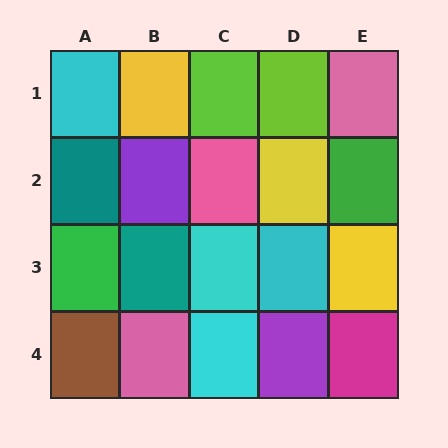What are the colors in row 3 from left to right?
Green, teal, cyan, cyan, yellow.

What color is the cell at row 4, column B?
Pink.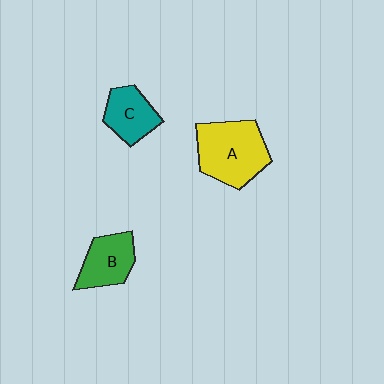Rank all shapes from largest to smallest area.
From largest to smallest: A (yellow), B (green), C (teal).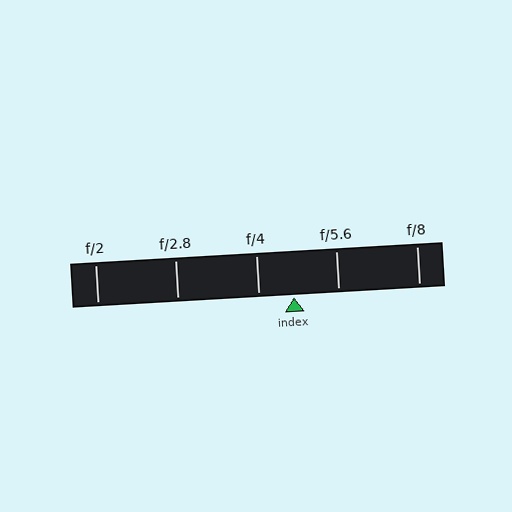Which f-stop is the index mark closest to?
The index mark is closest to f/4.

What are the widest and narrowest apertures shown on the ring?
The widest aperture shown is f/2 and the narrowest is f/8.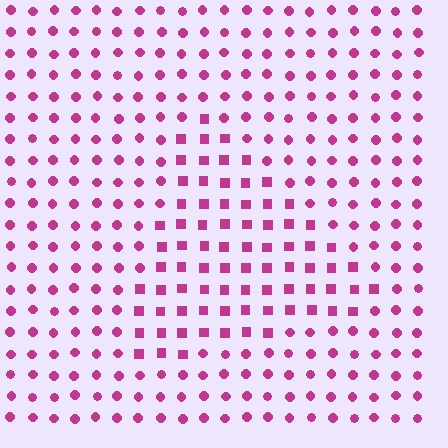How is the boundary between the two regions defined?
The boundary is defined by a change in element shape: squares inside vs. circles outside. All elements share the same color and spacing.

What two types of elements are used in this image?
The image uses squares inside the triangle region and circles outside it.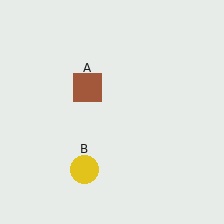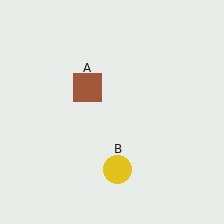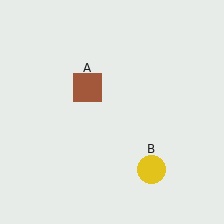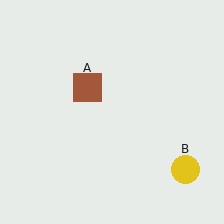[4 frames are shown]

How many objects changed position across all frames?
1 object changed position: yellow circle (object B).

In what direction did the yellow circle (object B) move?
The yellow circle (object B) moved right.